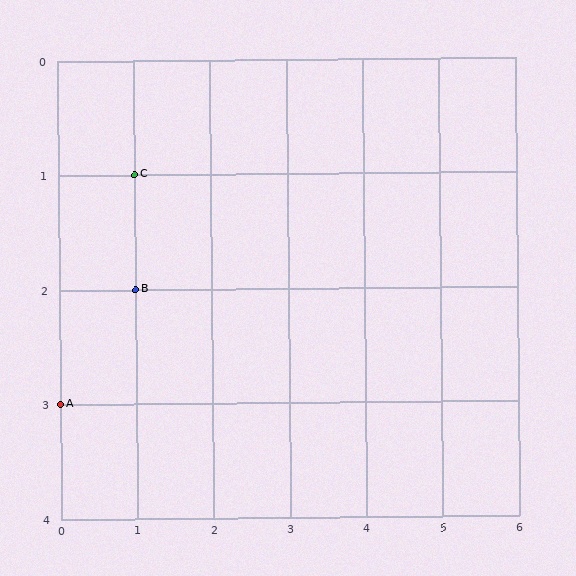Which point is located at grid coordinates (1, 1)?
Point C is at (1, 1).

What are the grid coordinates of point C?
Point C is at grid coordinates (1, 1).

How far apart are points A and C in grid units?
Points A and C are 1 column and 2 rows apart (about 2.2 grid units diagonally).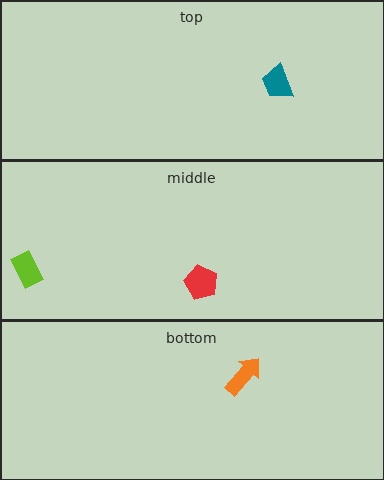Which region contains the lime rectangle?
The middle region.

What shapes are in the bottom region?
The orange arrow.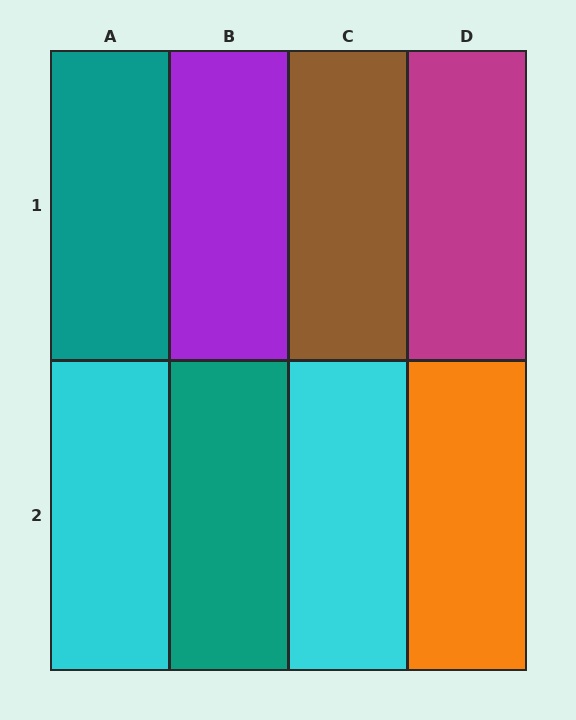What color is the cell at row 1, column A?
Teal.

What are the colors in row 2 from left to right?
Cyan, teal, cyan, orange.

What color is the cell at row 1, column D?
Magenta.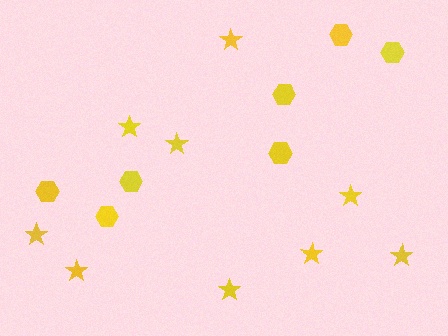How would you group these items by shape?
There are 2 groups: one group of hexagons (7) and one group of stars (9).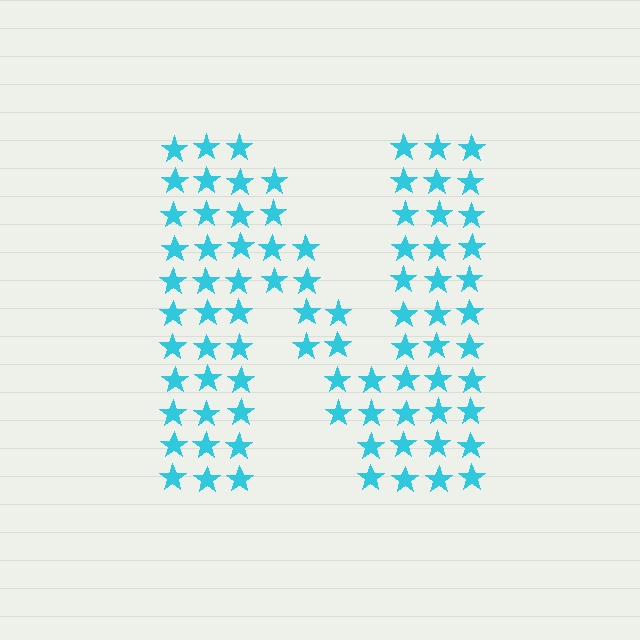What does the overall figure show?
The overall figure shows the letter N.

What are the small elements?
The small elements are stars.